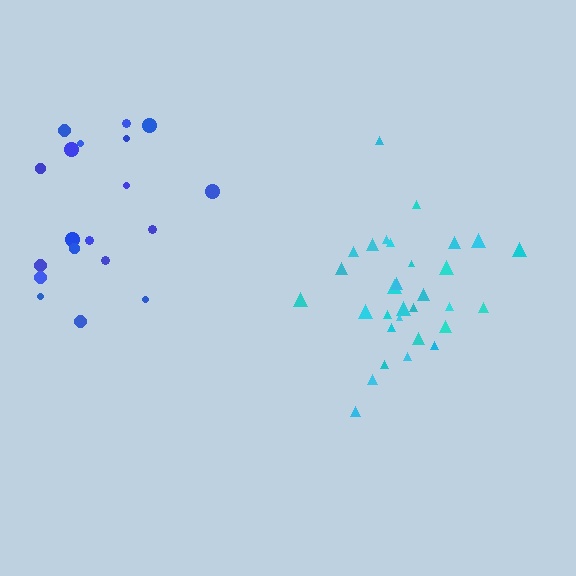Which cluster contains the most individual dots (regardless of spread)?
Cyan (31).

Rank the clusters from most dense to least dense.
cyan, blue.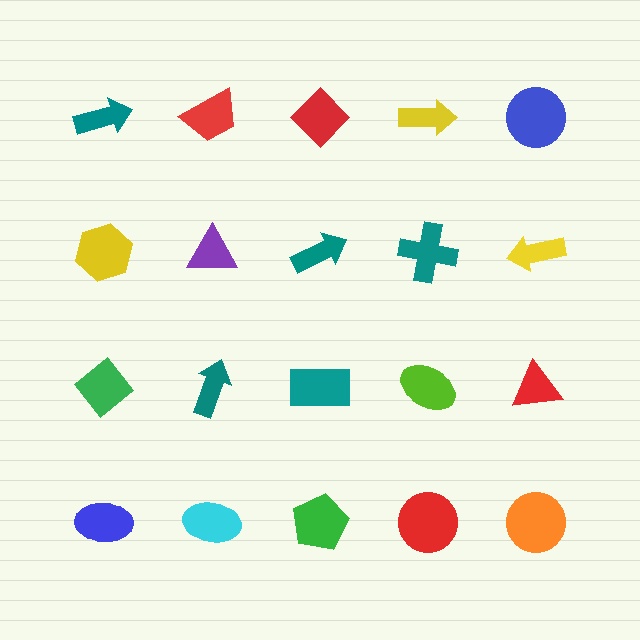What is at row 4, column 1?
A blue ellipse.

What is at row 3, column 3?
A teal rectangle.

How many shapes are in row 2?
5 shapes.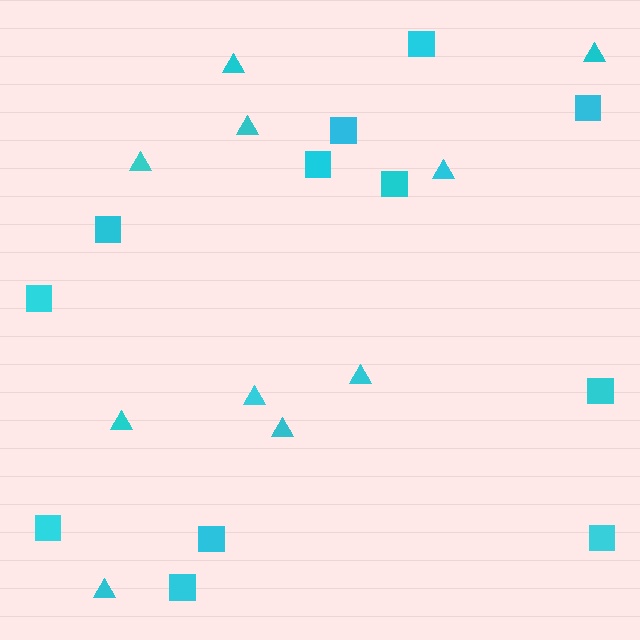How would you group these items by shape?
There are 2 groups: one group of triangles (10) and one group of squares (12).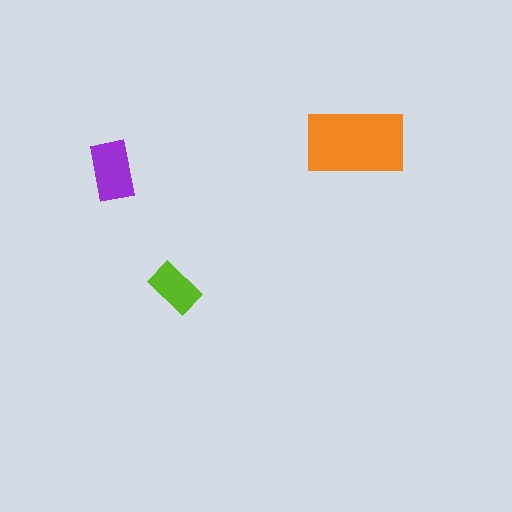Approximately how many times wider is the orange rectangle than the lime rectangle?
About 2 times wider.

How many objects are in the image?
There are 3 objects in the image.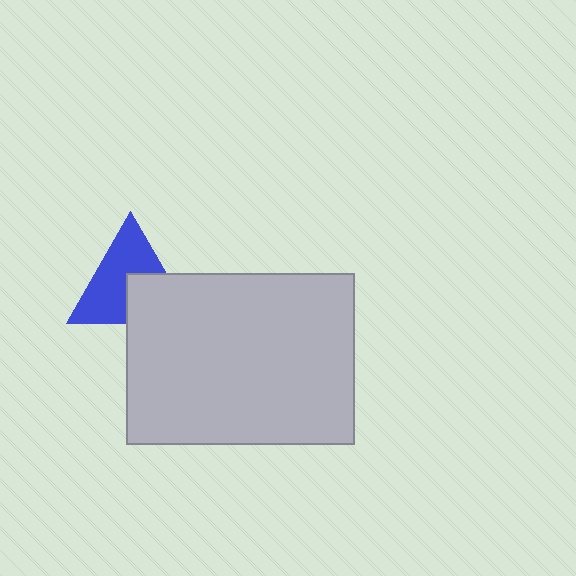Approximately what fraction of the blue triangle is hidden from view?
Roughly 38% of the blue triangle is hidden behind the light gray rectangle.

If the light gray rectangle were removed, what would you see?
You would see the complete blue triangle.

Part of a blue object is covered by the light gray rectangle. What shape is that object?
It is a triangle.